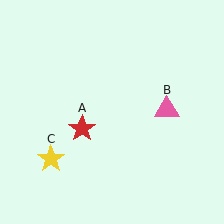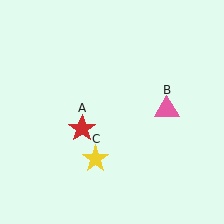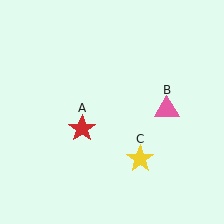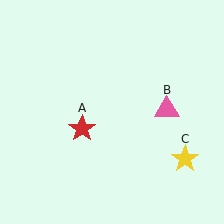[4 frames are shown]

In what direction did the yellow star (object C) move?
The yellow star (object C) moved right.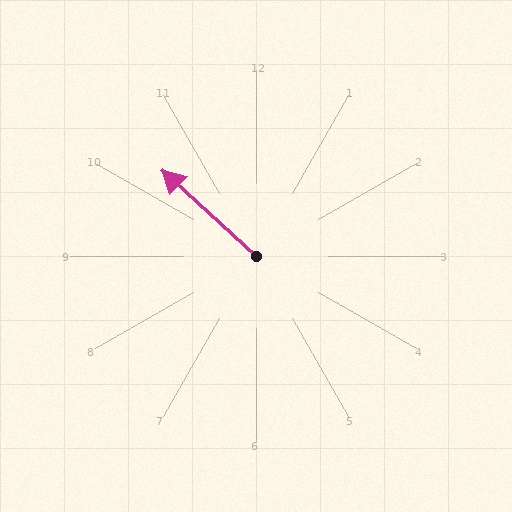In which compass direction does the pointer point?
Northwest.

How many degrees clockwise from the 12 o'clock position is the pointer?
Approximately 312 degrees.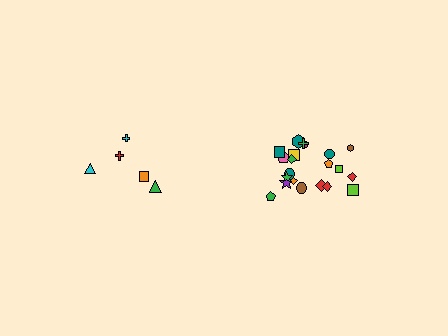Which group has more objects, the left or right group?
The right group.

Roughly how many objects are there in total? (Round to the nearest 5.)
Roughly 25 objects in total.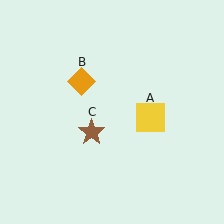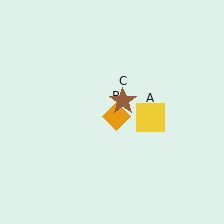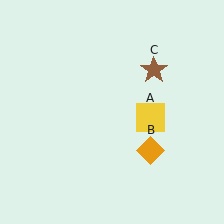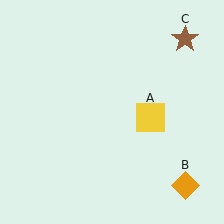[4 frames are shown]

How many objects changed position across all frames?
2 objects changed position: orange diamond (object B), brown star (object C).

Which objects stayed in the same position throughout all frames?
Yellow square (object A) remained stationary.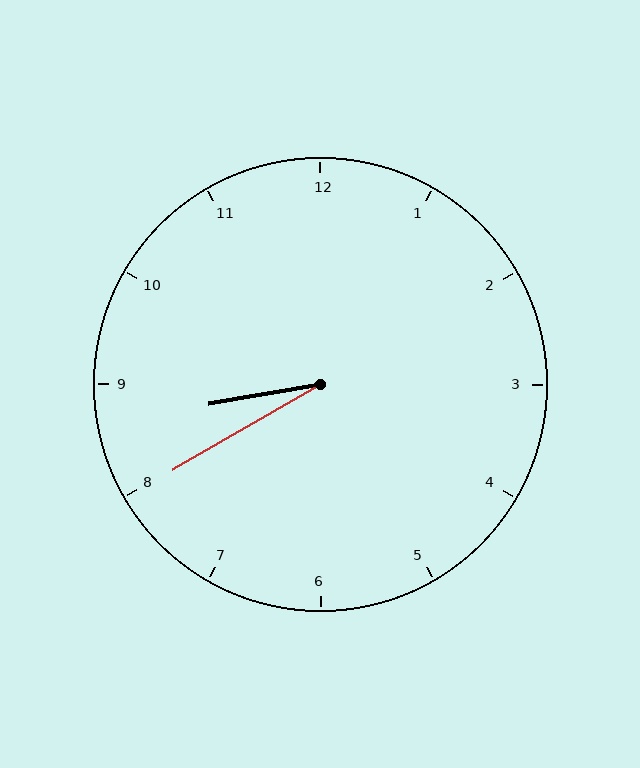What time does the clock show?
8:40.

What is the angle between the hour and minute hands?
Approximately 20 degrees.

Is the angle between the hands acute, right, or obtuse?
It is acute.